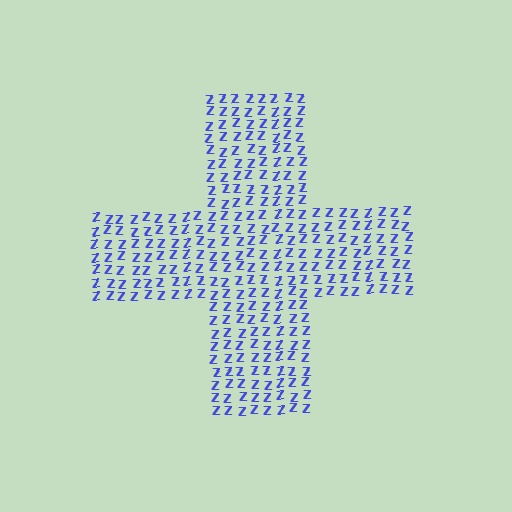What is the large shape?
The large shape is a cross.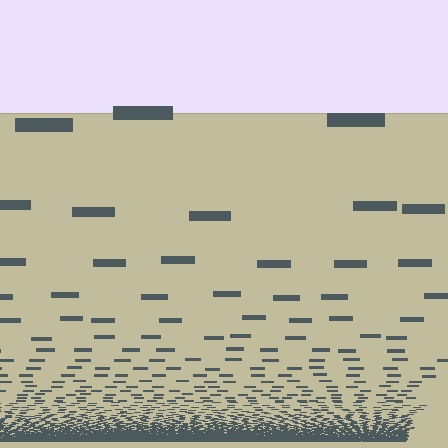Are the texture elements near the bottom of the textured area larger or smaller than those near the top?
Smaller. The gradient is inverted — elements near the bottom are smaller and denser.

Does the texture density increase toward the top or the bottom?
Density increases toward the bottom.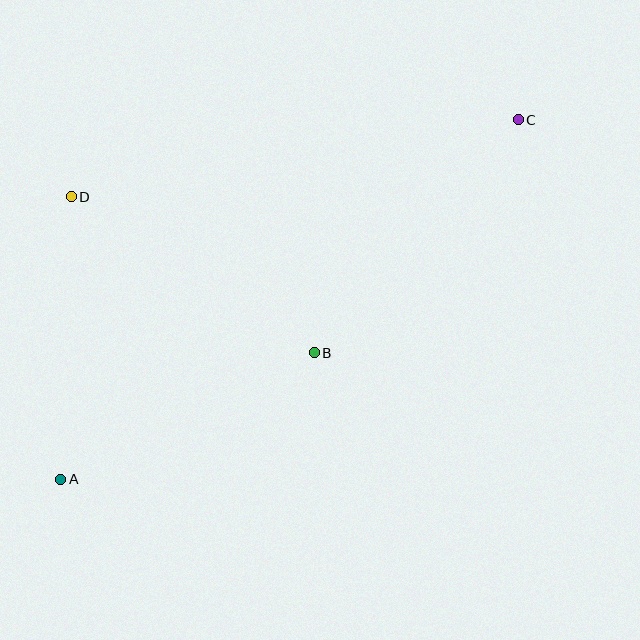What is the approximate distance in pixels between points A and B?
The distance between A and B is approximately 283 pixels.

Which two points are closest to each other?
Points A and D are closest to each other.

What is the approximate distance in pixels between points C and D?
The distance between C and D is approximately 454 pixels.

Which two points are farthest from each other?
Points A and C are farthest from each other.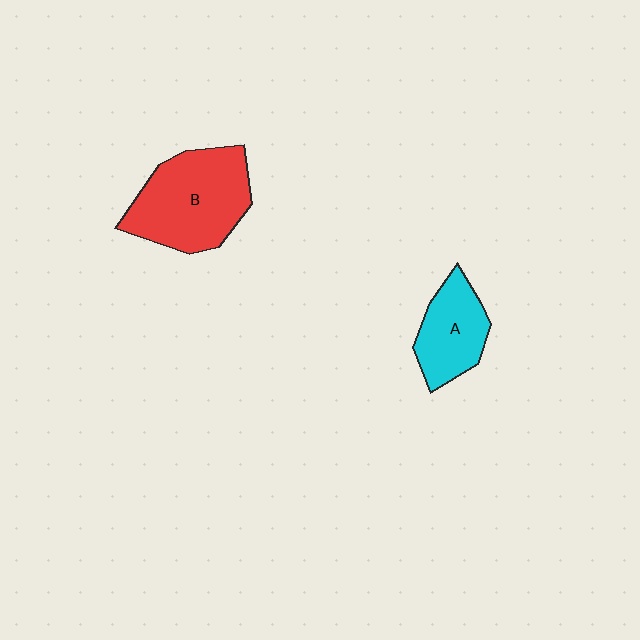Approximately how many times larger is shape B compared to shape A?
Approximately 1.7 times.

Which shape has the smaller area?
Shape A (cyan).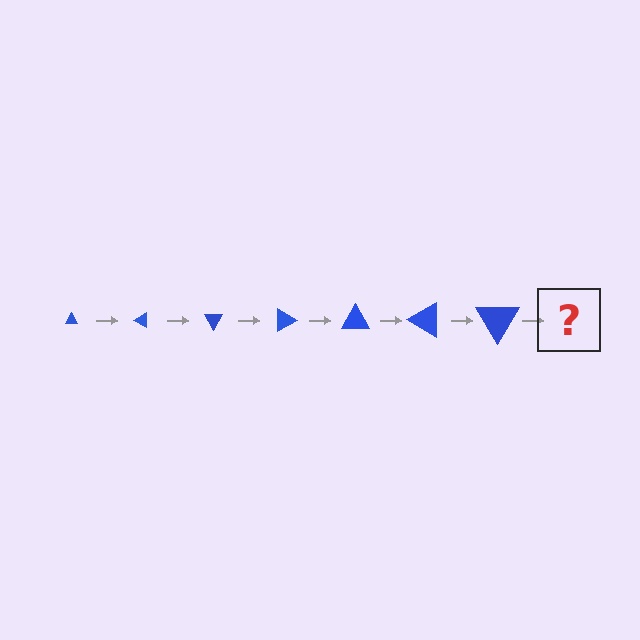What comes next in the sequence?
The next element should be a triangle, larger than the previous one and rotated 210 degrees from the start.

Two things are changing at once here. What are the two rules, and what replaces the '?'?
The two rules are that the triangle grows larger each step and it rotates 30 degrees each step. The '?' should be a triangle, larger than the previous one and rotated 210 degrees from the start.